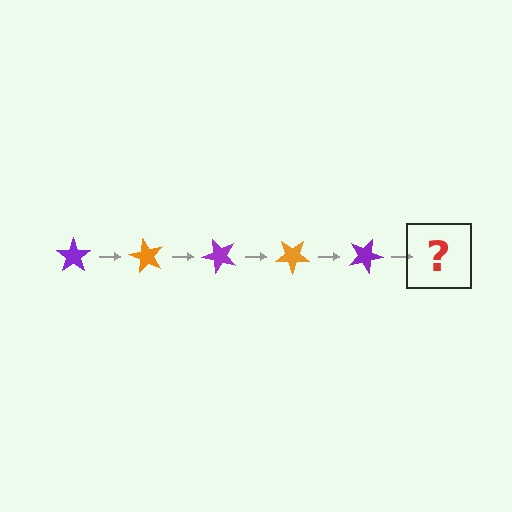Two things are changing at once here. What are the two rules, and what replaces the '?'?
The two rules are that it rotates 60 degrees each step and the color cycles through purple and orange. The '?' should be an orange star, rotated 300 degrees from the start.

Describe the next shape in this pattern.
It should be an orange star, rotated 300 degrees from the start.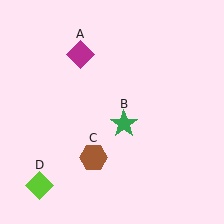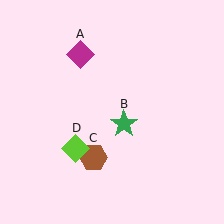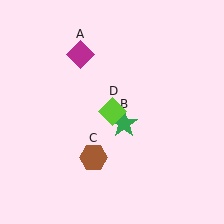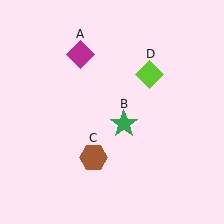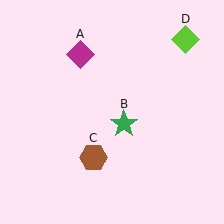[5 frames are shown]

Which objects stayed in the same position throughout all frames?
Magenta diamond (object A) and green star (object B) and brown hexagon (object C) remained stationary.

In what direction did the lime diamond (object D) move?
The lime diamond (object D) moved up and to the right.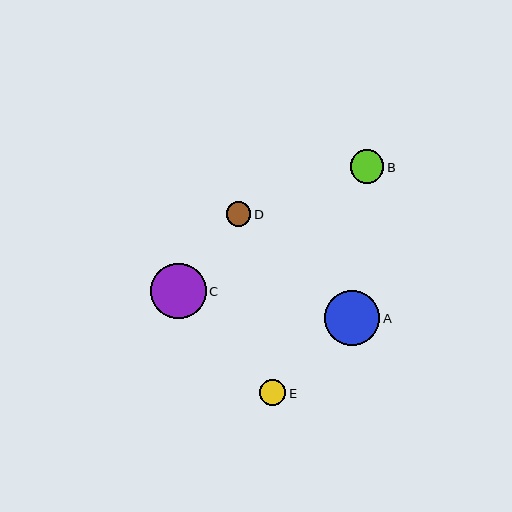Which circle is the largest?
Circle A is the largest with a size of approximately 55 pixels.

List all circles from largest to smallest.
From largest to smallest: A, C, B, E, D.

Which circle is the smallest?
Circle D is the smallest with a size of approximately 25 pixels.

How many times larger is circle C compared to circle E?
Circle C is approximately 2.1 times the size of circle E.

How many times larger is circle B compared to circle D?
Circle B is approximately 1.4 times the size of circle D.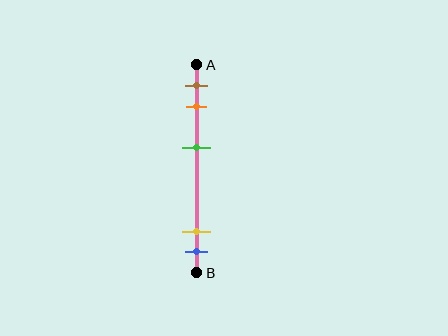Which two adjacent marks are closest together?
The yellow and blue marks are the closest adjacent pair.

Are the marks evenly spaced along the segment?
No, the marks are not evenly spaced.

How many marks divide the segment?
There are 5 marks dividing the segment.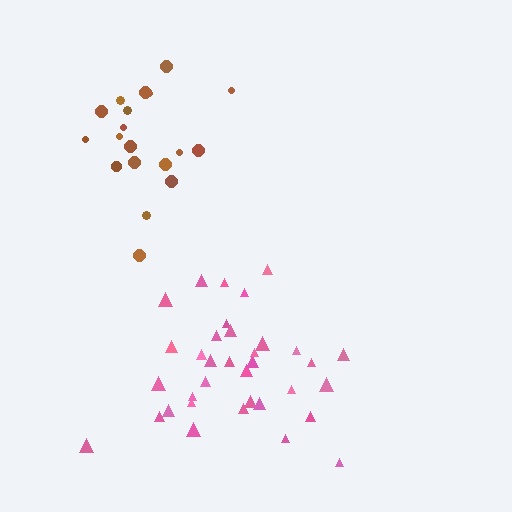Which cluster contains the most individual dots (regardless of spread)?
Pink (35).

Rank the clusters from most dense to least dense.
pink, brown.